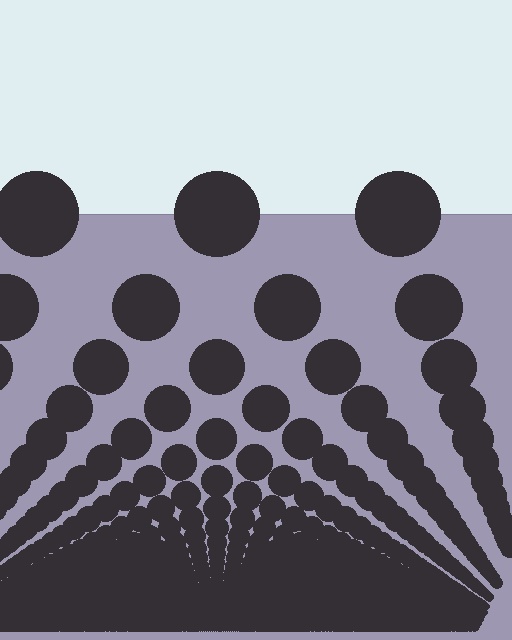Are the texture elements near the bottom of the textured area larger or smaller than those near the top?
Smaller. The gradient is inverted — elements near the bottom are smaller and denser.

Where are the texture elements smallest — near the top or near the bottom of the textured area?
Near the bottom.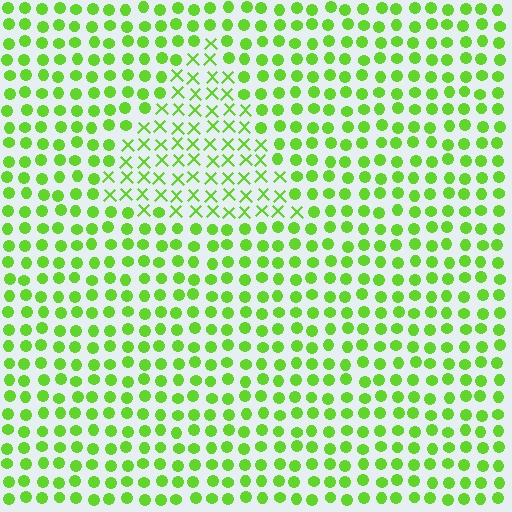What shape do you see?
I see a triangle.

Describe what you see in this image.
The image is filled with small lime elements arranged in a uniform grid. A triangle-shaped region contains X marks, while the surrounding area contains circles. The boundary is defined purely by the change in element shape.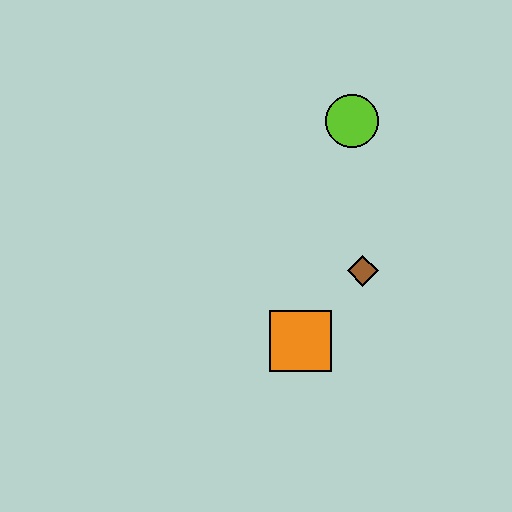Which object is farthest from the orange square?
The lime circle is farthest from the orange square.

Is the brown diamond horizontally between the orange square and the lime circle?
No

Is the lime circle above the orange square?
Yes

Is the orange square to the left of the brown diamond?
Yes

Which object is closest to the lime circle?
The brown diamond is closest to the lime circle.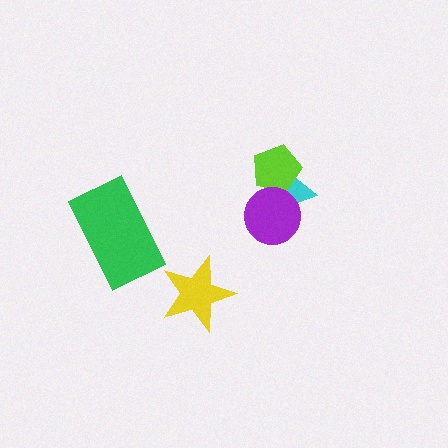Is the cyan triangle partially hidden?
Yes, it is partially covered by another shape.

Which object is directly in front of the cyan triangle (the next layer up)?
The lime pentagon is directly in front of the cyan triangle.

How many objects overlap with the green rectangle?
0 objects overlap with the green rectangle.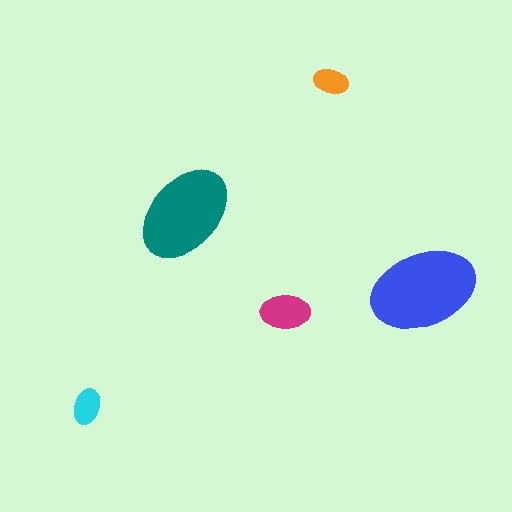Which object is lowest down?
The cyan ellipse is bottommost.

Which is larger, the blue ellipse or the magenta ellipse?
The blue one.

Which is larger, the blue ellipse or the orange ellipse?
The blue one.